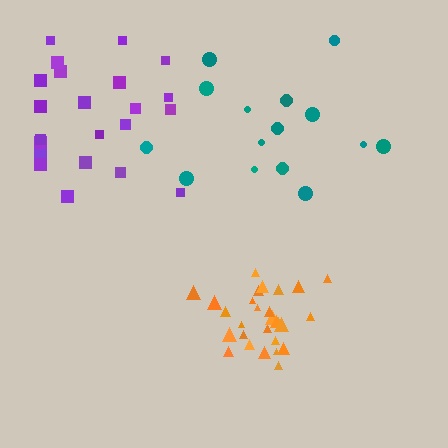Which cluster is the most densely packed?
Orange.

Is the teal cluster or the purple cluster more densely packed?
Teal.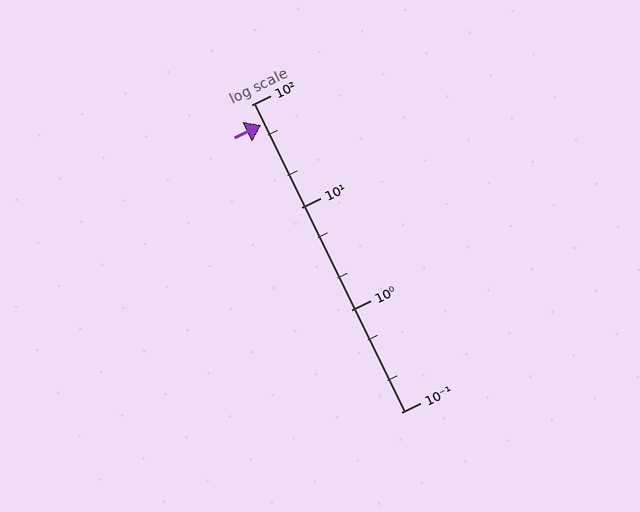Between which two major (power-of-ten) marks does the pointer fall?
The pointer is between 10 and 100.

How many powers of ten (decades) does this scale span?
The scale spans 3 decades, from 0.1 to 100.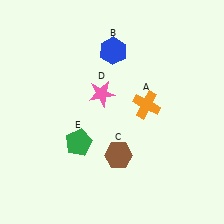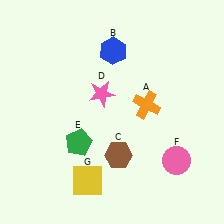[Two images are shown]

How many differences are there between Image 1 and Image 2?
There are 2 differences between the two images.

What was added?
A pink circle (F), a yellow square (G) were added in Image 2.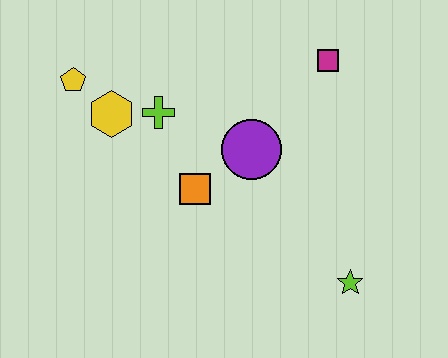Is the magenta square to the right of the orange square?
Yes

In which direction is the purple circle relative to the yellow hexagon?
The purple circle is to the right of the yellow hexagon.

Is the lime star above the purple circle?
No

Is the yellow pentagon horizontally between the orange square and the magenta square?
No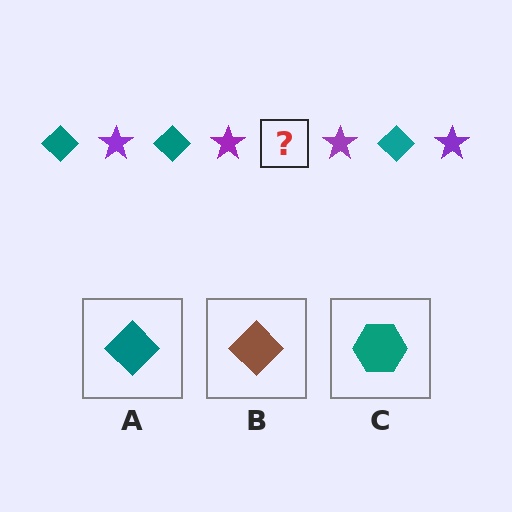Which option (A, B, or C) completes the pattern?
A.